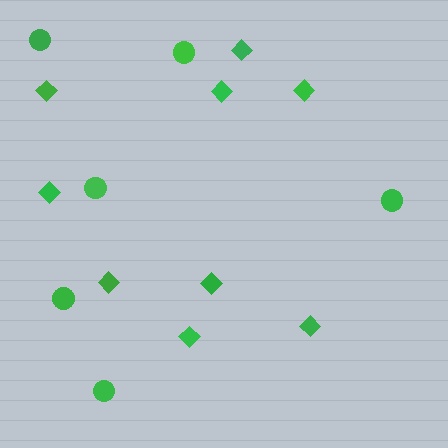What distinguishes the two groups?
There are 2 groups: one group of circles (6) and one group of diamonds (9).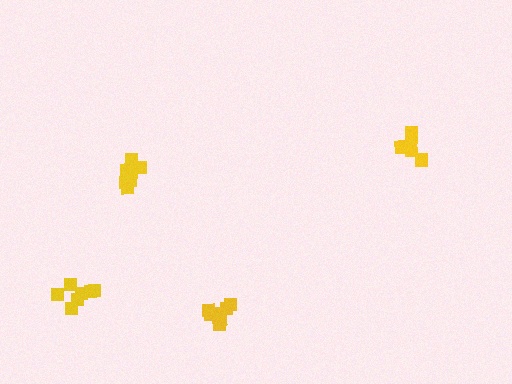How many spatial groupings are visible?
There are 4 spatial groupings.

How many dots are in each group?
Group 1: 9 dots, Group 2: 9 dots, Group 3: 7 dots, Group 4: 7 dots (32 total).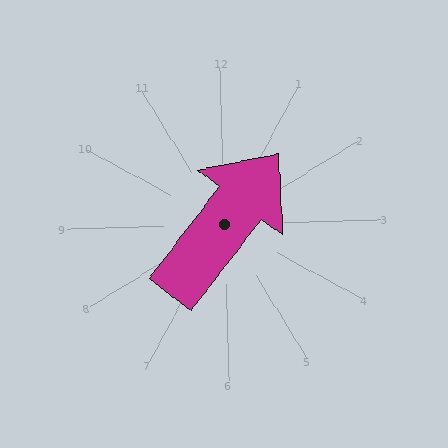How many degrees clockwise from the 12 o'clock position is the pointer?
Approximately 39 degrees.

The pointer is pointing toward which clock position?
Roughly 1 o'clock.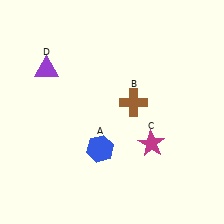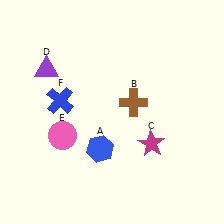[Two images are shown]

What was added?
A pink circle (E), a blue cross (F) were added in Image 2.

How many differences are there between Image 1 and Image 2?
There are 2 differences between the two images.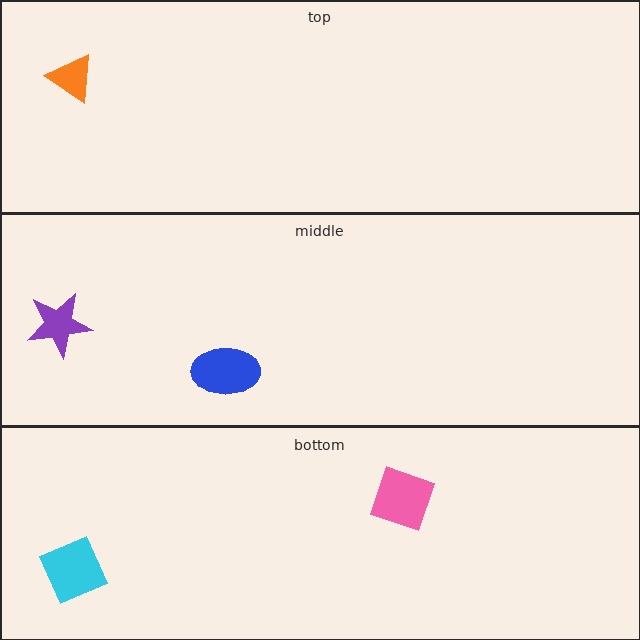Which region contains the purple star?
The middle region.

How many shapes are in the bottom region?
2.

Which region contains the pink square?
The bottom region.